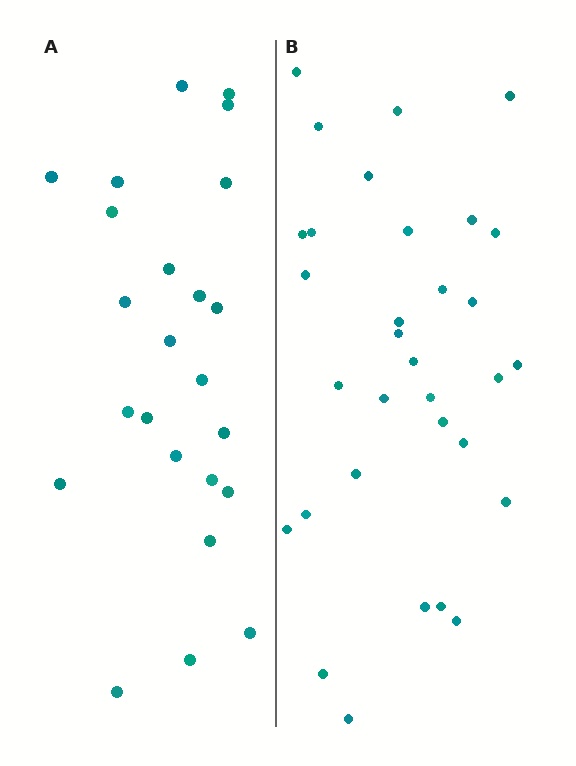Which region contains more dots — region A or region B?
Region B (the right region) has more dots.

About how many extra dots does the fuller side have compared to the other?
Region B has roughly 8 or so more dots than region A.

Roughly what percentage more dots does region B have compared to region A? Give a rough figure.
About 35% more.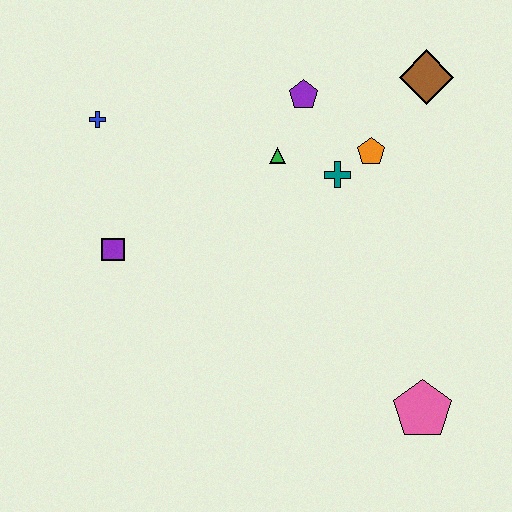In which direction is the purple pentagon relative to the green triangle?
The purple pentagon is above the green triangle.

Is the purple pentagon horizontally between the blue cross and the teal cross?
Yes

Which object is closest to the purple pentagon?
The green triangle is closest to the purple pentagon.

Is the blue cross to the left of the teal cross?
Yes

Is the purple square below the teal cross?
Yes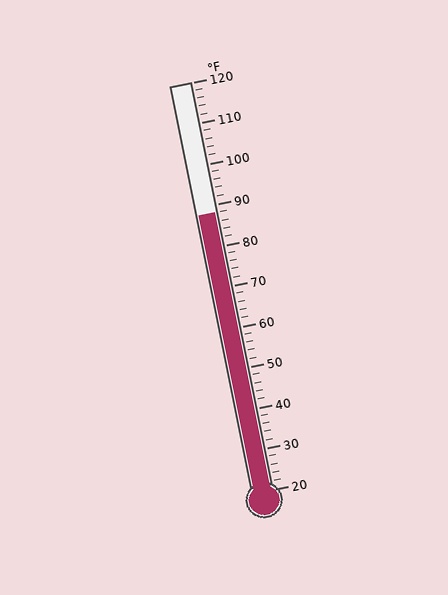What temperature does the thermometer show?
The thermometer shows approximately 88°F.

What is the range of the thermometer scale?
The thermometer scale ranges from 20°F to 120°F.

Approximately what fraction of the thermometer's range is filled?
The thermometer is filled to approximately 70% of its range.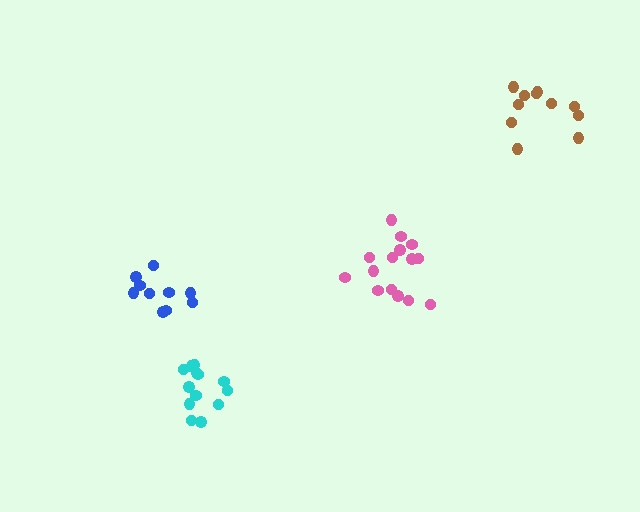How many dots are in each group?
Group 1: 10 dots, Group 2: 13 dots, Group 3: 11 dots, Group 4: 15 dots (49 total).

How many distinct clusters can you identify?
There are 4 distinct clusters.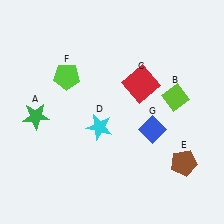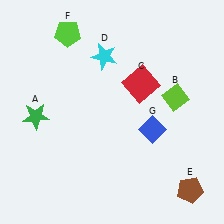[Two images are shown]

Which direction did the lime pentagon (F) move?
The lime pentagon (F) moved up.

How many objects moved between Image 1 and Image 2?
3 objects moved between the two images.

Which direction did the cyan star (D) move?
The cyan star (D) moved up.